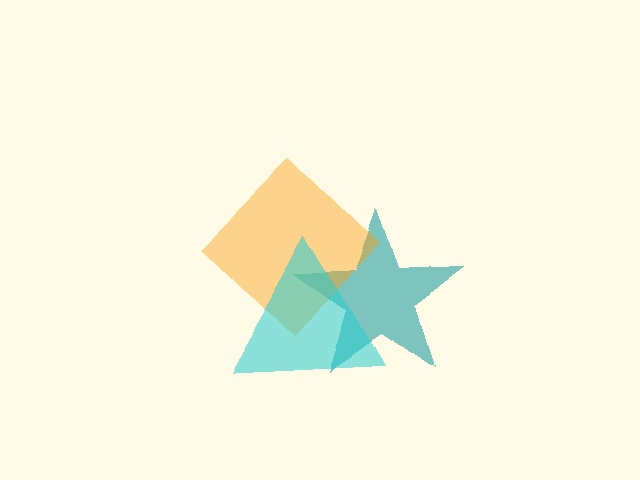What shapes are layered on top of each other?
The layered shapes are: a teal star, an orange diamond, a cyan triangle.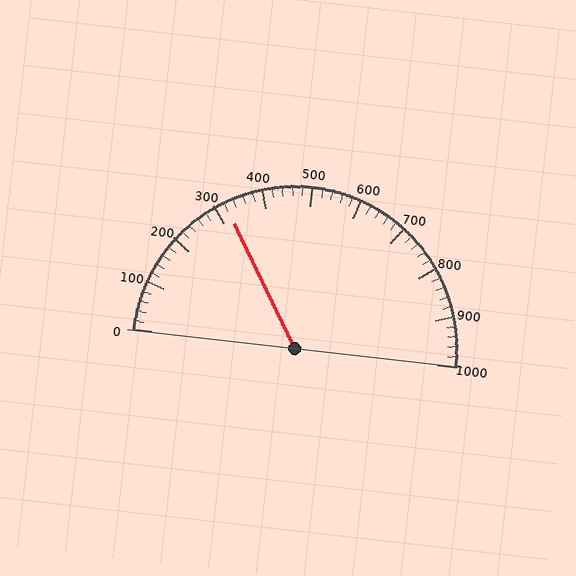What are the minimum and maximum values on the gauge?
The gauge ranges from 0 to 1000.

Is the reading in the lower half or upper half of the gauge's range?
The reading is in the lower half of the range (0 to 1000).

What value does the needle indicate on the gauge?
The needle indicates approximately 320.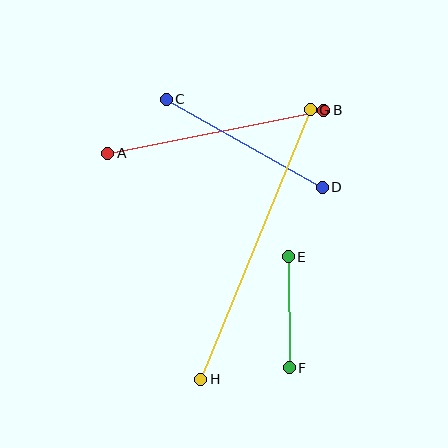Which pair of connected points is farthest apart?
Points G and H are farthest apart.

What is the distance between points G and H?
The distance is approximately 291 pixels.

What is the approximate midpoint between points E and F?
The midpoint is at approximately (289, 312) pixels.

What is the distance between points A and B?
The distance is approximately 220 pixels.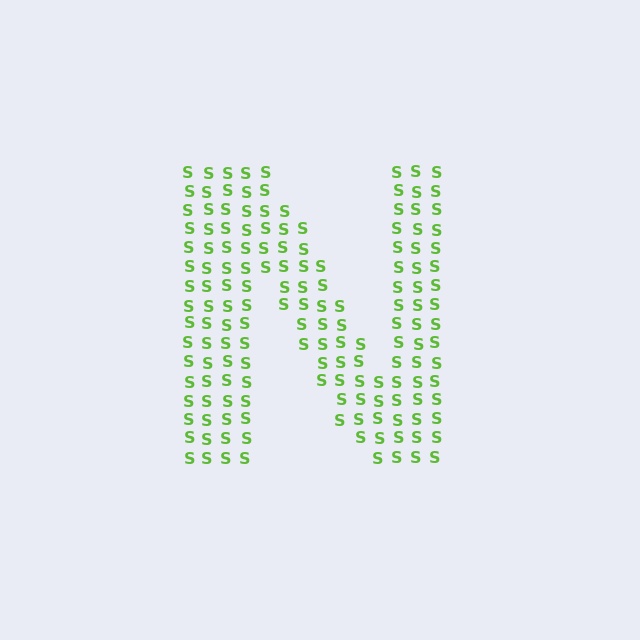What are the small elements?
The small elements are letter S's.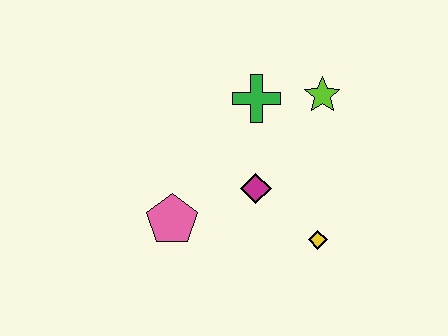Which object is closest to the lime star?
The green cross is closest to the lime star.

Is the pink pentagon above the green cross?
No